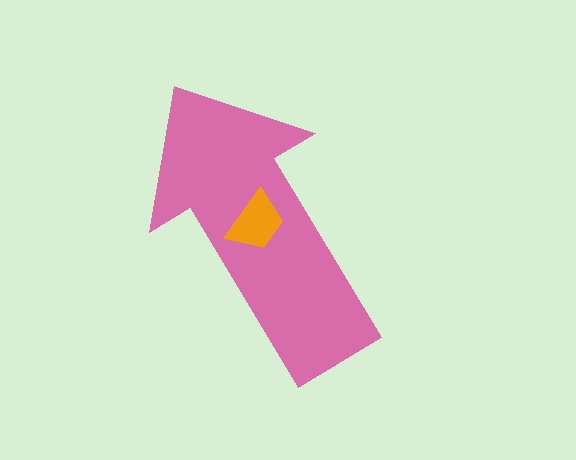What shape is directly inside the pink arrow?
The orange trapezoid.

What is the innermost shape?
The orange trapezoid.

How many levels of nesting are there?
2.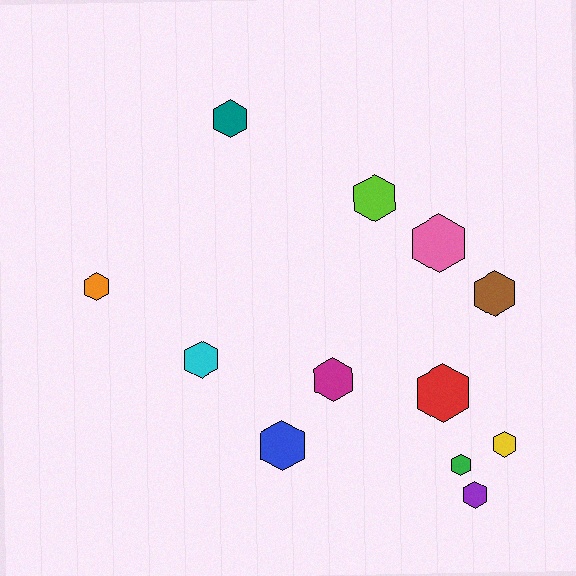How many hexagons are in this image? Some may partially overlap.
There are 12 hexagons.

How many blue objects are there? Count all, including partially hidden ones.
There is 1 blue object.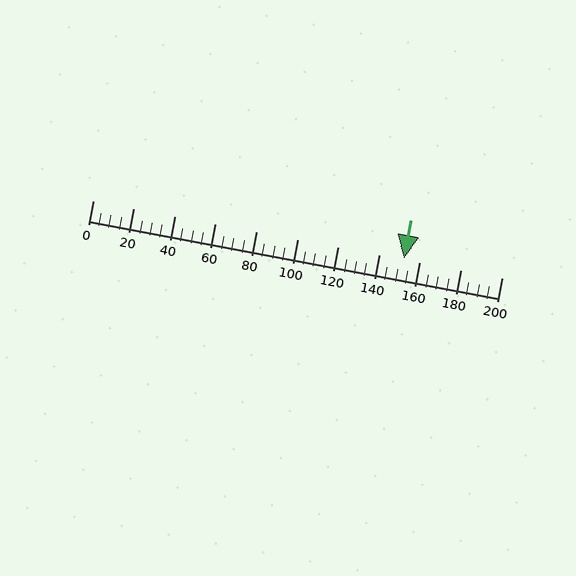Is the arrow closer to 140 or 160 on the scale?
The arrow is closer to 160.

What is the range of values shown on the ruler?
The ruler shows values from 0 to 200.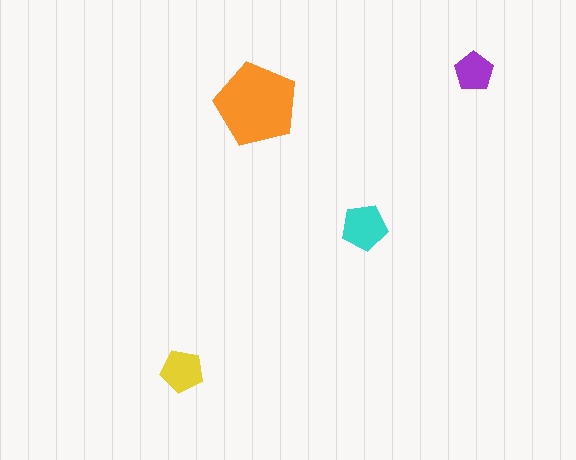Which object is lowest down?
The yellow pentagon is bottommost.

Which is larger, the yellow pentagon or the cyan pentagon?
The cyan one.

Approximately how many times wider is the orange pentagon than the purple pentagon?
About 2 times wider.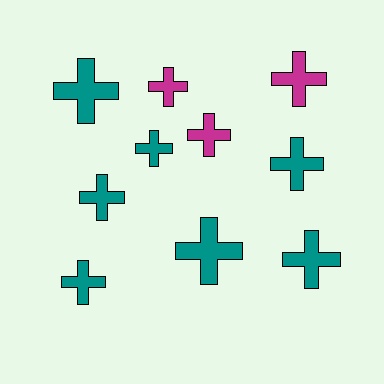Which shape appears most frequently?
Cross, with 10 objects.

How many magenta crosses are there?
There are 3 magenta crosses.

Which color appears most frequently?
Teal, with 7 objects.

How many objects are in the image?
There are 10 objects.